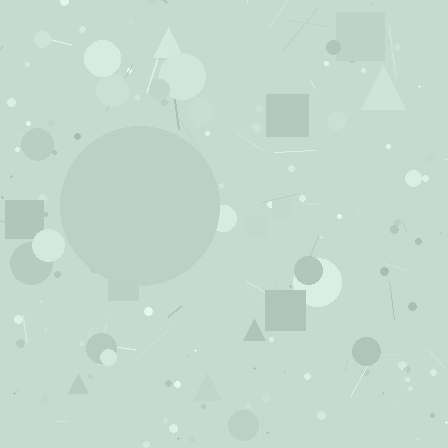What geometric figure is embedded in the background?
A circle is embedded in the background.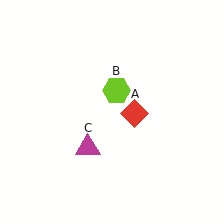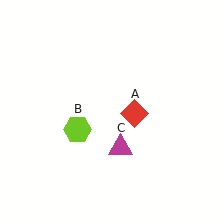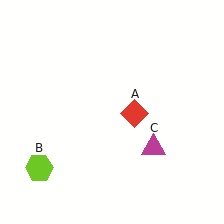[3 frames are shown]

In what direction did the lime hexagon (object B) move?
The lime hexagon (object B) moved down and to the left.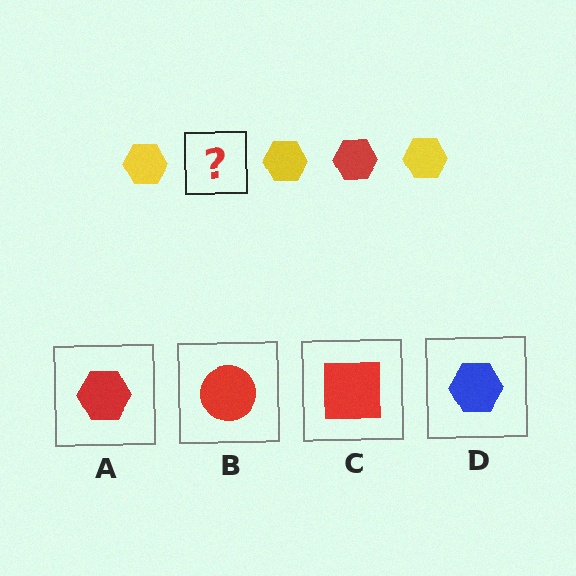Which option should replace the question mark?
Option A.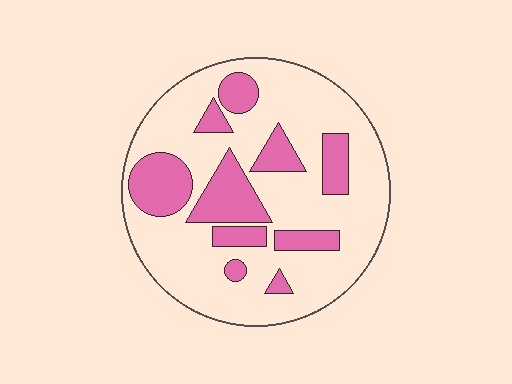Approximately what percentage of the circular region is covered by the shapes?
Approximately 25%.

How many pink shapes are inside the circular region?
10.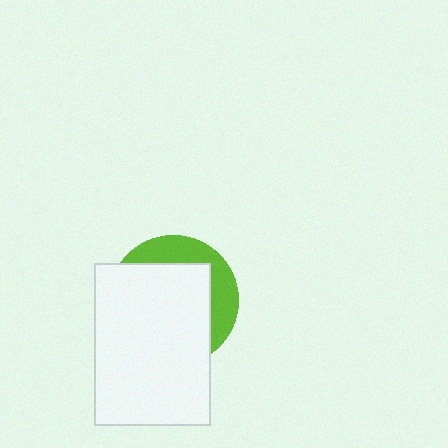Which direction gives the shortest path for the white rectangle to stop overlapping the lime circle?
Moving toward the lower-left gives the shortest separation.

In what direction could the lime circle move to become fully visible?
The lime circle could move toward the upper-right. That would shift it out from behind the white rectangle entirely.